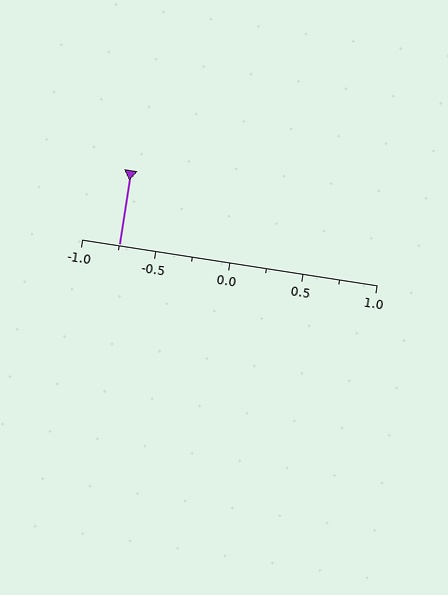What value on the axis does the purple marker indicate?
The marker indicates approximately -0.75.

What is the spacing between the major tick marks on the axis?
The major ticks are spaced 0.5 apart.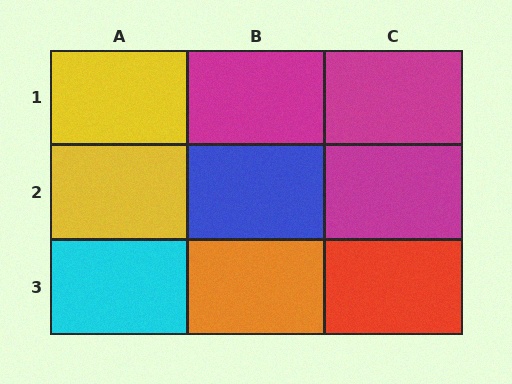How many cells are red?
1 cell is red.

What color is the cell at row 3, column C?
Red.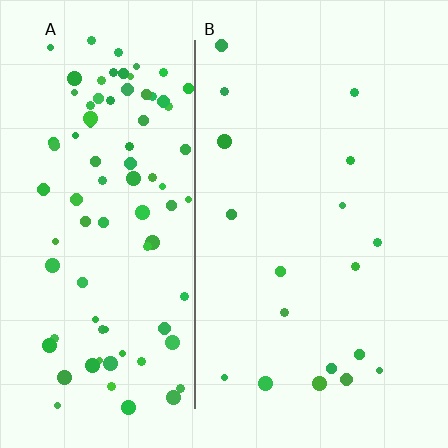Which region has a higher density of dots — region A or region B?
A (the left).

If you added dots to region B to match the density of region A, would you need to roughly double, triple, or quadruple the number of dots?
Approximately quadruple.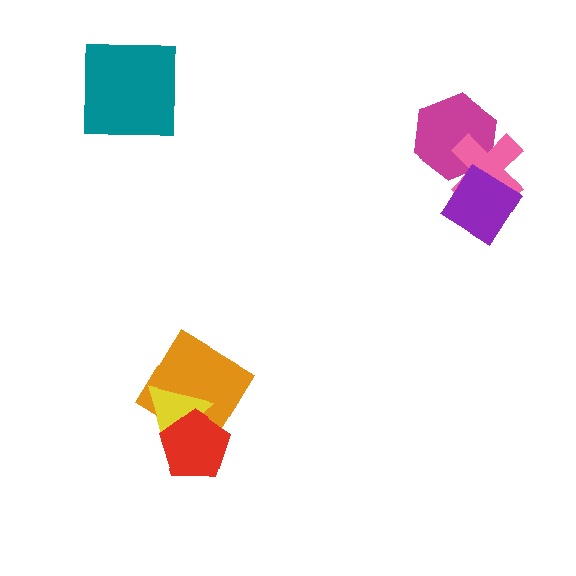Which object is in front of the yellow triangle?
The red pentagon is in front of the yellow triangle.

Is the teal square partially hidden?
No, no other shape covers it.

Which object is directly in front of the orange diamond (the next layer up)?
The yellow triangle is directly in front of the orange diamond.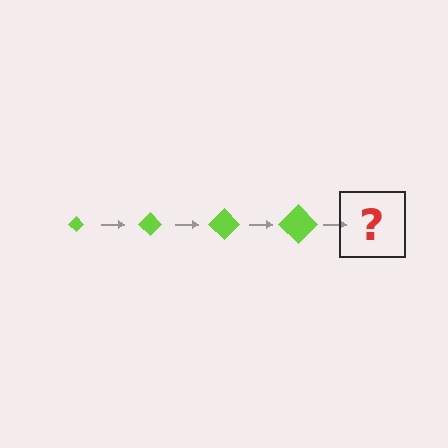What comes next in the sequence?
The next element should be a lime diamond, larger than the previous one.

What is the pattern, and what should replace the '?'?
The pattern is that the diamond gets progressively larger each step. The '?' should be a lime diamond, larger than the previous one.